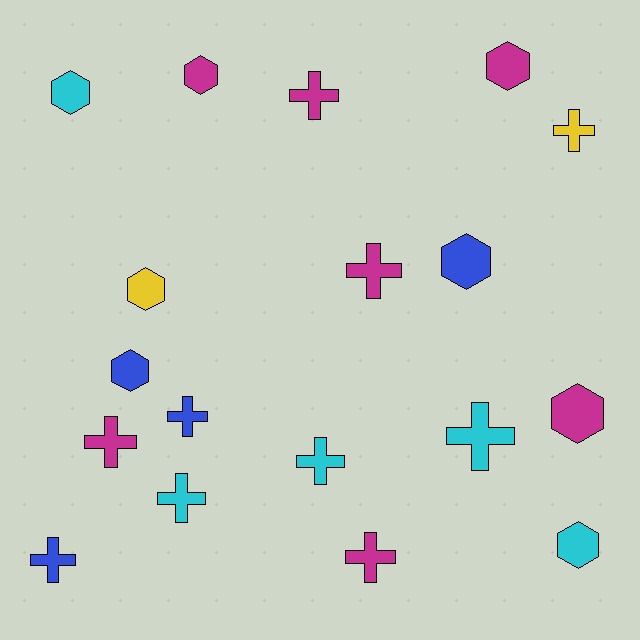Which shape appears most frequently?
Cross, with 10 objects.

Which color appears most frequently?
Magenta, with 7 objects.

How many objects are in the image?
There are 18 objects.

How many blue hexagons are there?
There are 2 blue hexagons.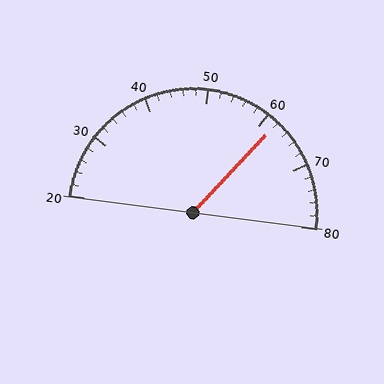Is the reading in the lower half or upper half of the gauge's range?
The reading is in the upper half of the range (20 to 80).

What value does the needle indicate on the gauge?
The needle indicates approximately 62.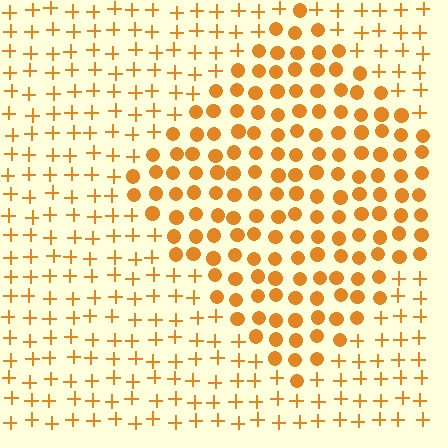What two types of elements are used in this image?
The image uses circles inside the diamond region and plus signs outside it.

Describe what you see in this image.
The image is filled with small orange elements arranged in a uniform grid. A diamond-shaped region contains circles, while the surrounding area contains plus signs. The boundary is defined purely by the change in element shape.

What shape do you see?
I see a diamond.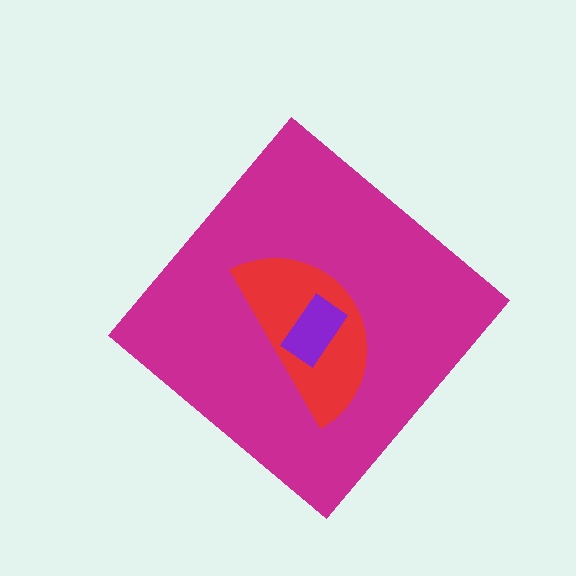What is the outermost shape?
The magenta diamond.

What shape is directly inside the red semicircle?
The purple rectangle.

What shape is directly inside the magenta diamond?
The red semicircle.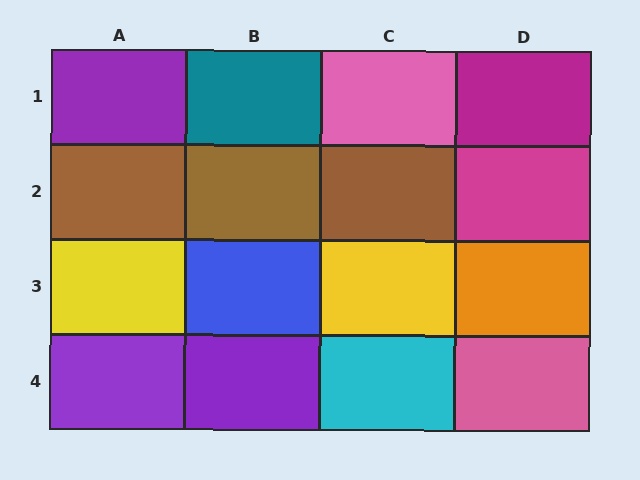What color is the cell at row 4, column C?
Cyan.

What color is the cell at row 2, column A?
Brown.